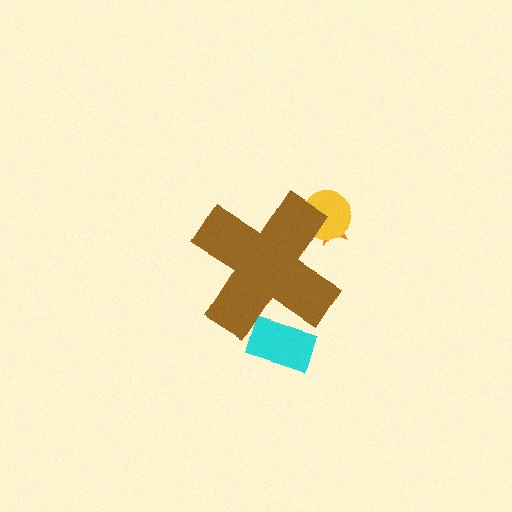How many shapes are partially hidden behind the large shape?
3 shapes are partially hidden.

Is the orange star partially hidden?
Yes, the orange star is partially hidden behind the brown cross.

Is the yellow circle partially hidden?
Yes, the yellow circle is partially hidden behind the brown cross.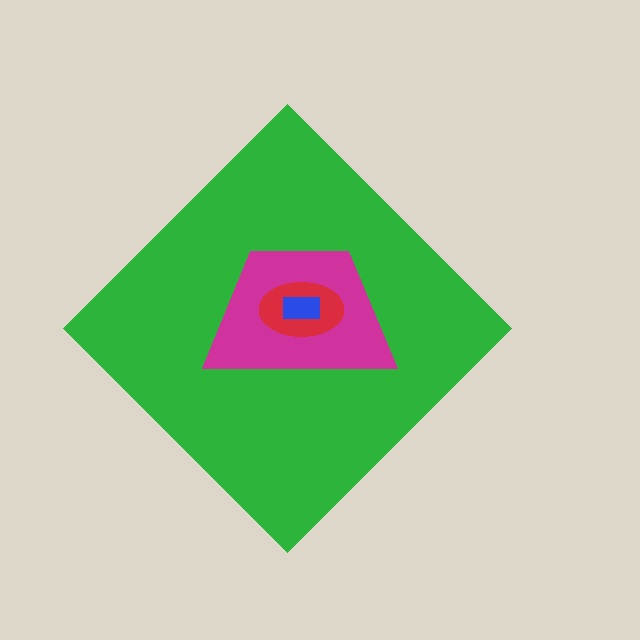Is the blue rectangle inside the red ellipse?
Yes.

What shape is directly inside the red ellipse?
The blue rectangle.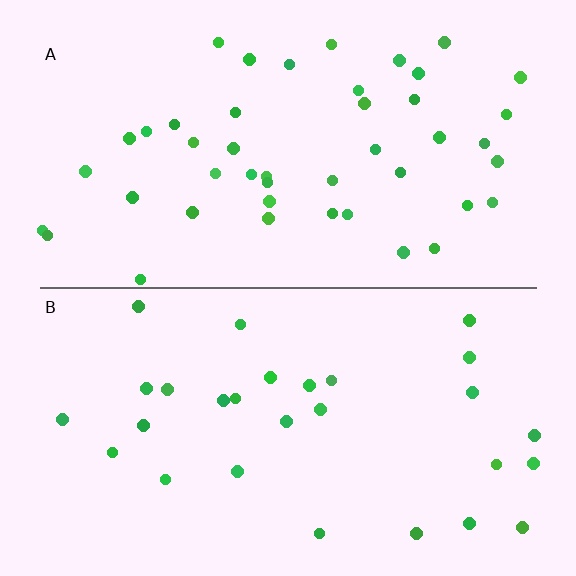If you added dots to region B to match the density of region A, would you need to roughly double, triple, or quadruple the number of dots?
Approximately double.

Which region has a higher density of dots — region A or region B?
A (the top).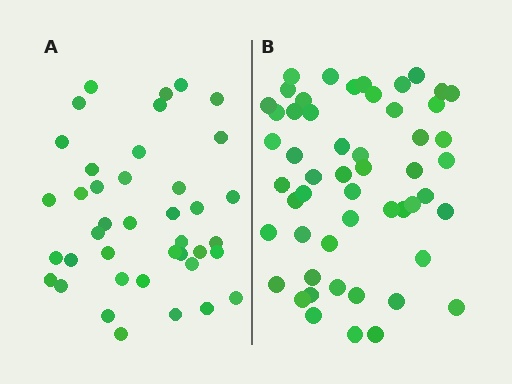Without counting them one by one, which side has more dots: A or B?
Region B (the right region) has more dots.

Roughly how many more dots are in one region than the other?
Region B has approximately 15 more dots than region A.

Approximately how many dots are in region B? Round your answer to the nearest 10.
About 50 dots. (The exact count is 53, which rounds to 50.)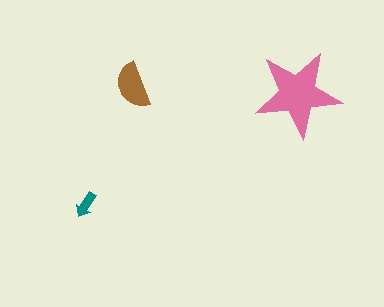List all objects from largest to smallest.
The pink star, the brown semicircle, the teal arrow.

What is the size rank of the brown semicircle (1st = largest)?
2nd.